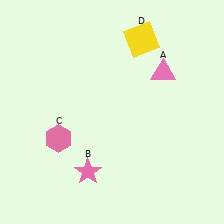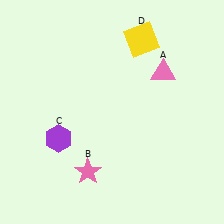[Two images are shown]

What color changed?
The hexagon (C) changed from pink in Image 1 to purple in Image 2.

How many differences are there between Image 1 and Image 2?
There is 1 difference between the two images.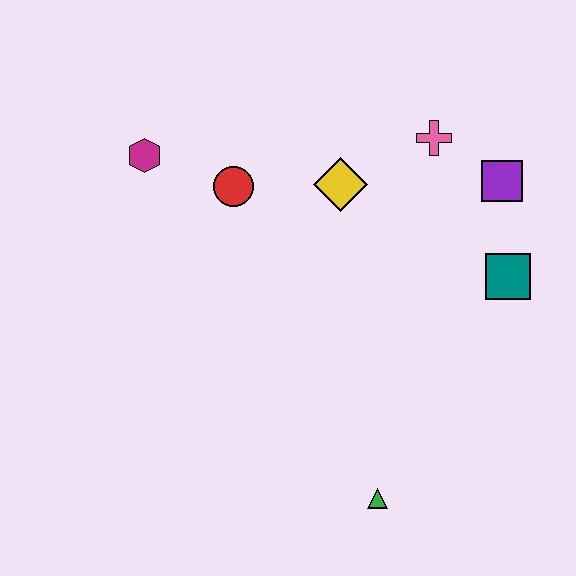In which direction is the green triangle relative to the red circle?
The green triangle is below the red circle.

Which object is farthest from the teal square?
The magenta hexagon is farthest from the teal square.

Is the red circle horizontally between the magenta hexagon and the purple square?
Yes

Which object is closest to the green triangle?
The teal square is closest to the green triangle.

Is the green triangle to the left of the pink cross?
Yes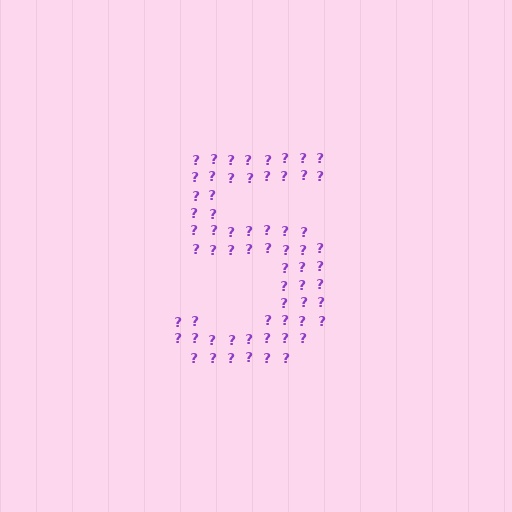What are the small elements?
The small elements are question marks.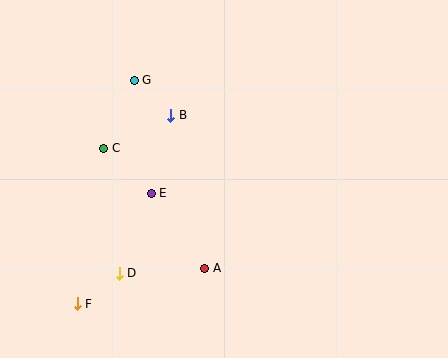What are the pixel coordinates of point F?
Point F is at (77, 304).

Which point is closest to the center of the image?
Point E at (151, 193) is closest to the center.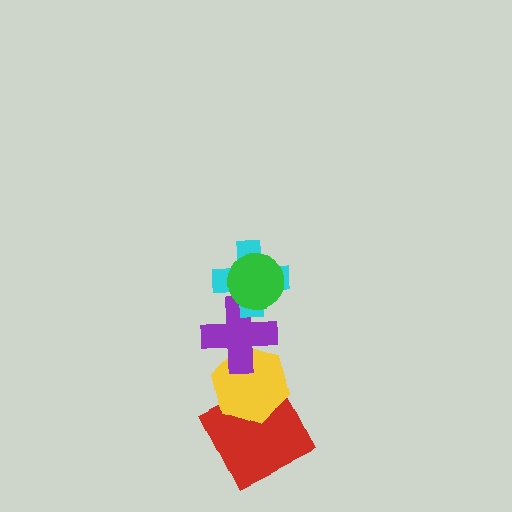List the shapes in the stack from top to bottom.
From top to bottom: the green circle, the cyan cross, the purple cross, the yellow hexagon, the red square.